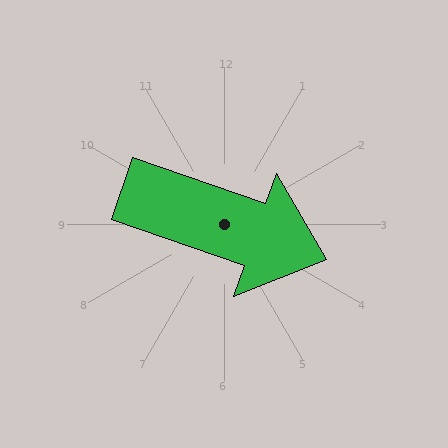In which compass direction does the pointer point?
East.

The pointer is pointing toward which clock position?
Roughly 4 o'clock.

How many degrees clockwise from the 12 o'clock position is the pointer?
Approximately 109 degrees.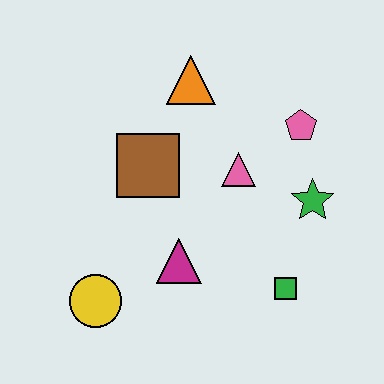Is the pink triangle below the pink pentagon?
Yes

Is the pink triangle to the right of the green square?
No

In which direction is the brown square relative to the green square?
The brown square is to the left of the green square.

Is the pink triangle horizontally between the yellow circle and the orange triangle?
No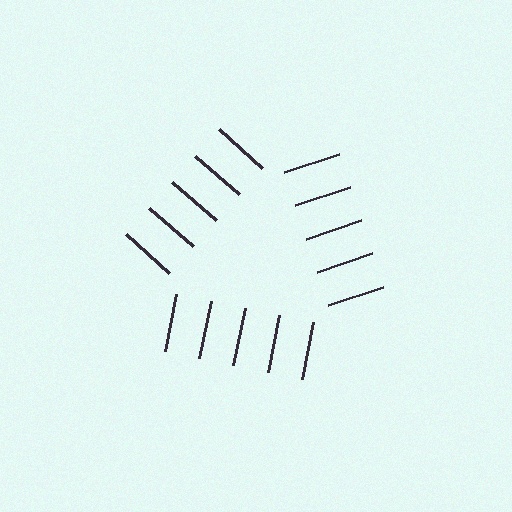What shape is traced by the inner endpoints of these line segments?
An illusory triangle — the line segments terminate on its edges but no continuous stroke is drawn.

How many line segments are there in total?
15 — 5 along each of the 3 edges.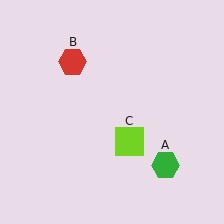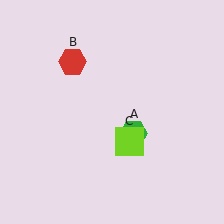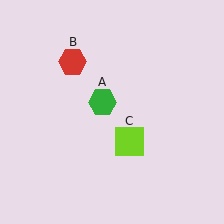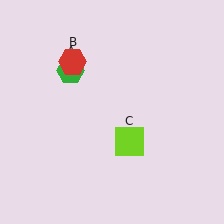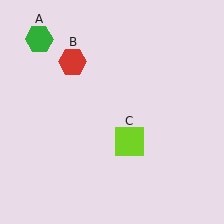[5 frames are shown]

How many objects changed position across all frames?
1 object changed position: green hexagon (object A).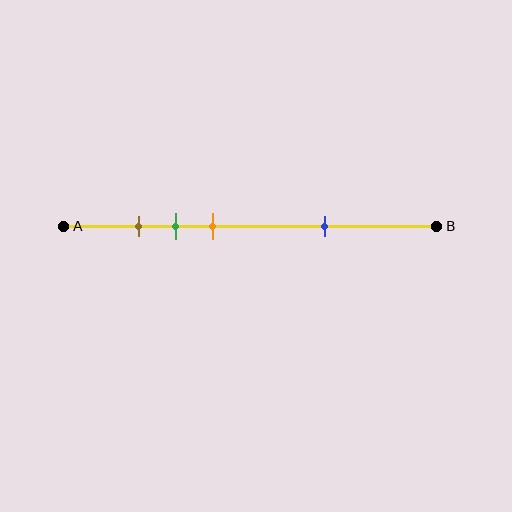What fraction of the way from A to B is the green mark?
The green mark is approximately 30% (0.3) of the way from A to B.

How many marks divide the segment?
There are 4 marks dividing the segment.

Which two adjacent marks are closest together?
The brown and green marks are the closest adjacent pair.